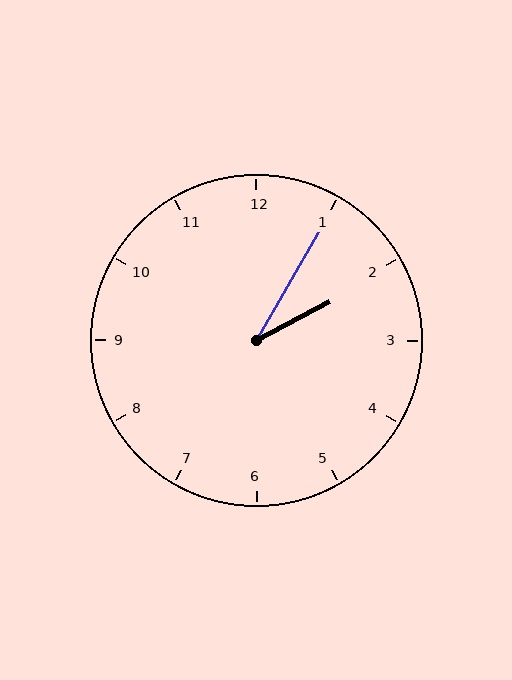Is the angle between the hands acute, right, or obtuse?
It is acute.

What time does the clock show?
2:05.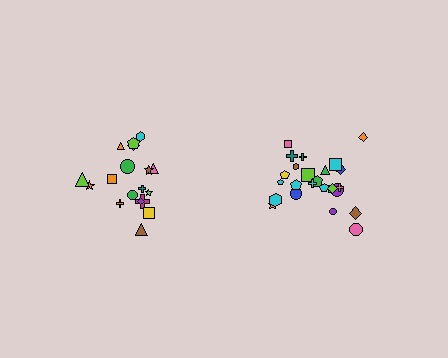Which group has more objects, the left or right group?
The right group.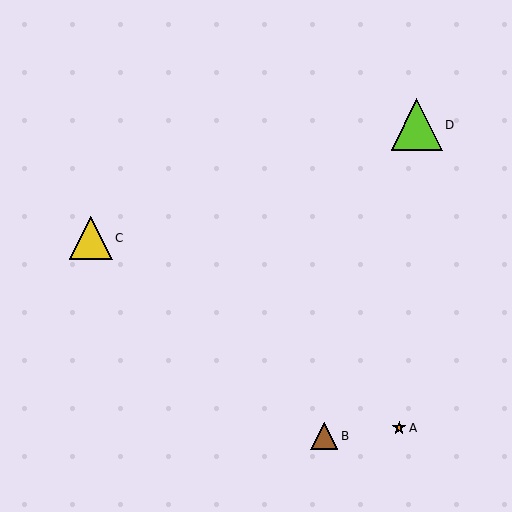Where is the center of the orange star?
The center of the orange star is at (399, 428).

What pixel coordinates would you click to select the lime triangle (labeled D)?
Click at (417, 125) to select the lime triangle D.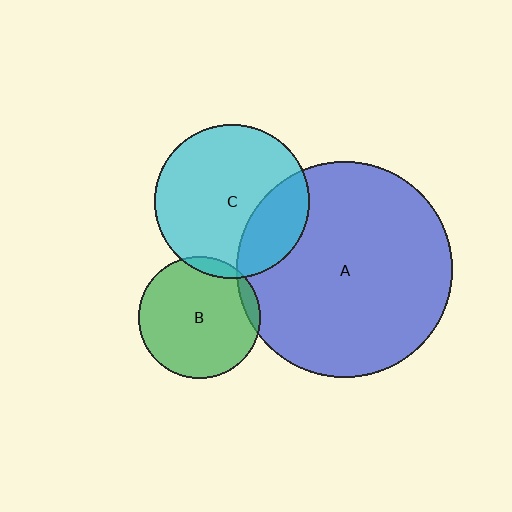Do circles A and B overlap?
Yes.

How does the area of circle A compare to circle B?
Approximately 3.1 times.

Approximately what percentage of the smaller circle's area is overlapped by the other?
Approximately 5%.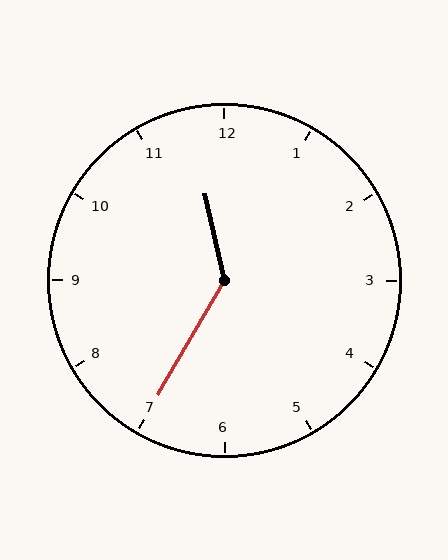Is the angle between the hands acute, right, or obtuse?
It is obtuse.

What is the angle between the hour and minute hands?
Approximately 138 degrees.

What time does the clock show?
11:35.